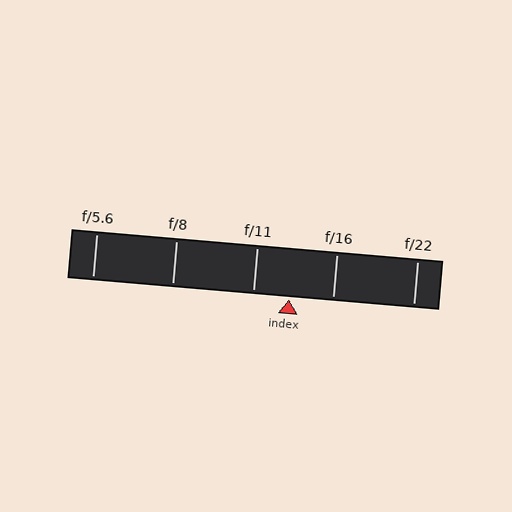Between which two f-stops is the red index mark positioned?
The index mark is between f/11 and f/16.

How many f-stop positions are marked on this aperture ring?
There are 5 f-stop positions marked.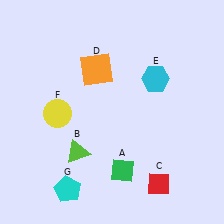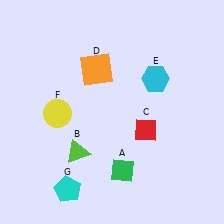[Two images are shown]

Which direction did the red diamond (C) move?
The red diamond (C) moved up.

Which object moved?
The red diamond (C) moved up.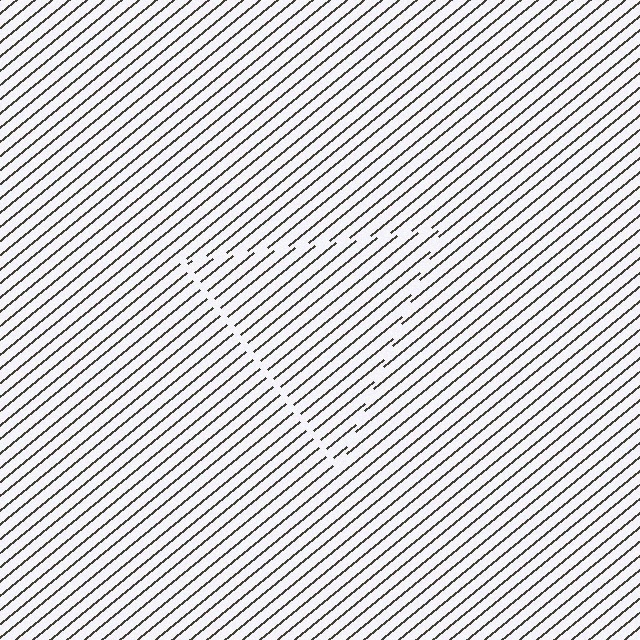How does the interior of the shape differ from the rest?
The interior of the shape contains the same grating, shifted by half a period — the contour is defined by the phase discontinuity where line-ends from the inner and outer gratings abut.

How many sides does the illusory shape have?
3 sides — the line-ends trace a triangle.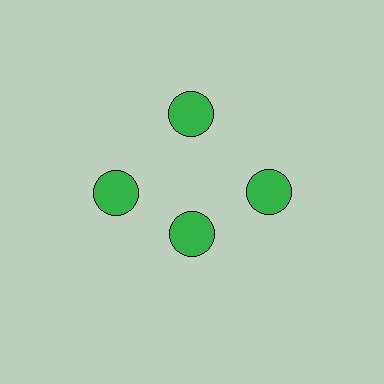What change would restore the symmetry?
The symmetry would be restored by moving it outward, back onto the ring so that all 4 circles sit at equal angles and equal distance from the center.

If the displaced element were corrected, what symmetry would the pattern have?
It would have 4-fold rotational symmetry — the pattern would map onto itself every 90 degrees.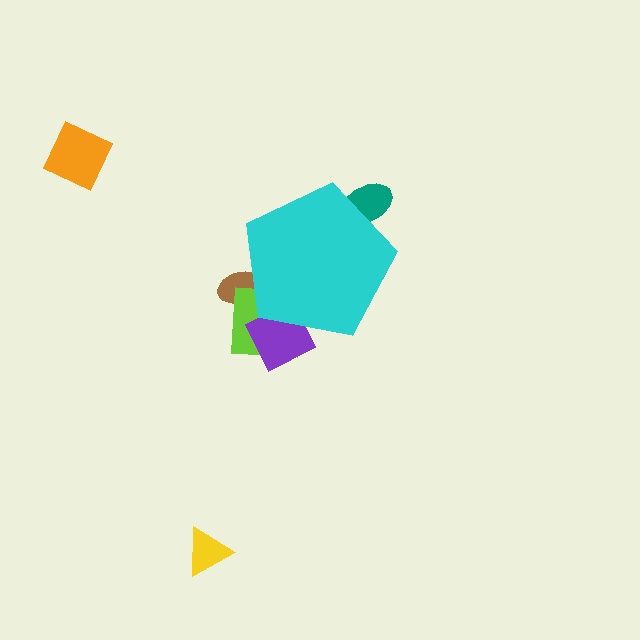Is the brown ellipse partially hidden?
Yes, the brown ellipse is partially hidden behind the cyan pentagon.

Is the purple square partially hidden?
Yes, the purple square is partially hidden behind the cyan pentagon.